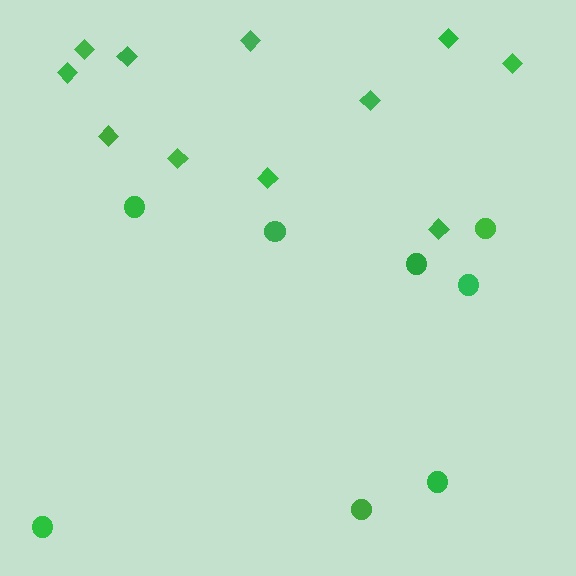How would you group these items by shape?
There are 2 groups: one group of diamonds (11) and one group of circles (8).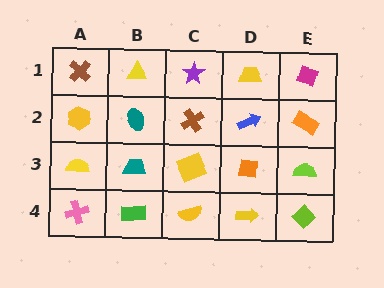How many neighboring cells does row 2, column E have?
3.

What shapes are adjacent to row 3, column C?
A brown cross (row 2, column C), a yellow semicircle (row 4, column C), a teal trapezoid (row 3, column B), an orange square (row 3, column D).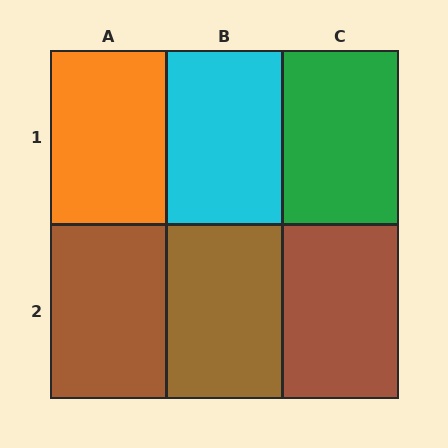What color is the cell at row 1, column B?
Cyan.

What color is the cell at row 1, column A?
Orange.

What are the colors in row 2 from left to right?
Brown, brown, brown.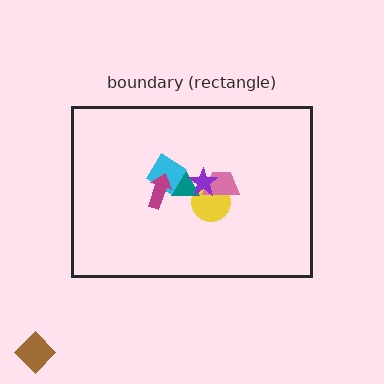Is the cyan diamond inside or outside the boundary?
Inside.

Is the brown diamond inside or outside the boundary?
Outside.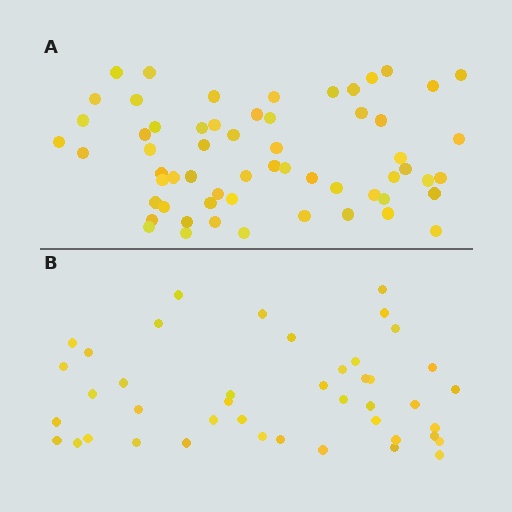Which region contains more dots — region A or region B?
Region A (the top region) has more dots.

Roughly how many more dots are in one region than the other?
Region A has approximately 15 more dots than region B.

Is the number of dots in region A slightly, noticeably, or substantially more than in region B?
Region A has noticeably more, but not dramatically so. The ratio is roughly 1.4 to 1.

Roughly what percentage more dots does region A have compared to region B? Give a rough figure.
About 40% more.